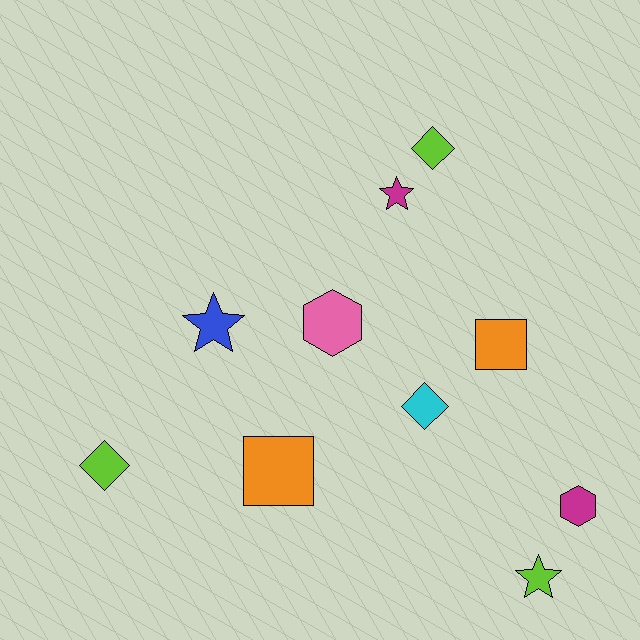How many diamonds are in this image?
There are 3 diamonds.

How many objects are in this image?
There are 10 objects.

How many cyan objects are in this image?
There is 1 cyan object.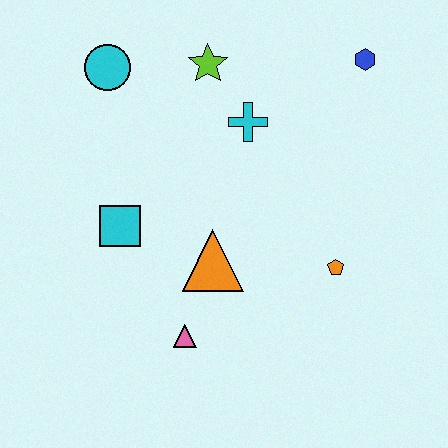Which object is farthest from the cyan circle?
The orange pentagon is farthest from the cyan circle.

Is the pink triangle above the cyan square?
No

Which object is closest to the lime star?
The cyan cross is closest to the lime star.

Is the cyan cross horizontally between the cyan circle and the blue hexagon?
Yes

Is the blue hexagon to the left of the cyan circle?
No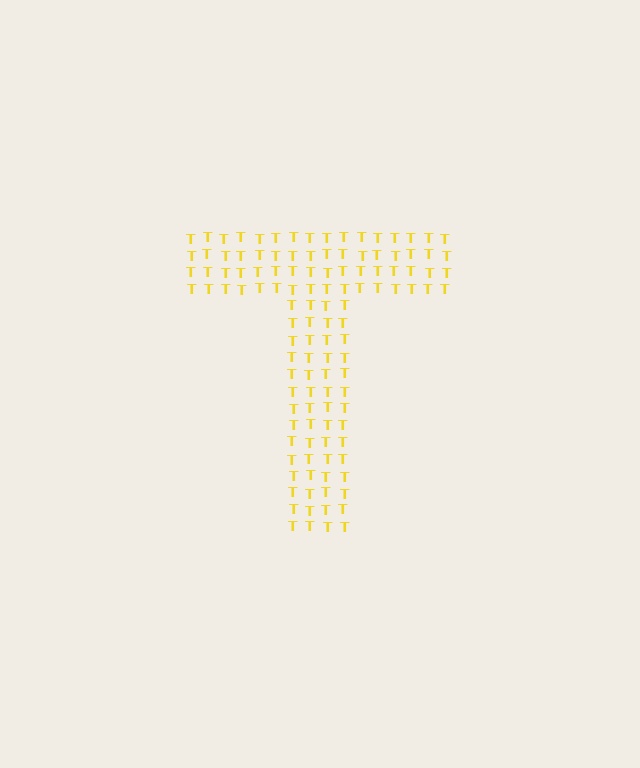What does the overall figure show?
The overall figure shows the letter T.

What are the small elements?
The small elements are letter T's.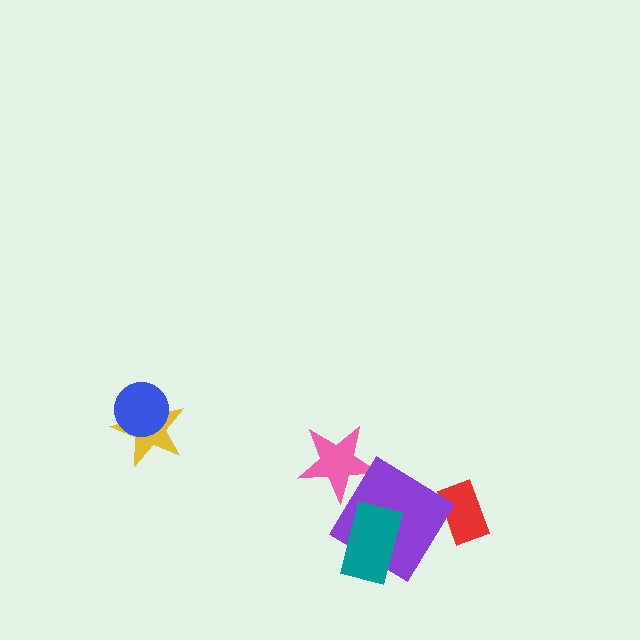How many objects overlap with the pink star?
1 object overlaps with the pink star.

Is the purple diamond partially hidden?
Yes, it is partially covered by another shape.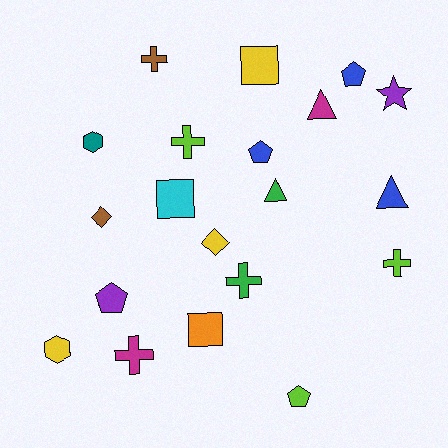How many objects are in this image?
There are 20 objects.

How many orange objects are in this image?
There is 1 orange object.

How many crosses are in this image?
There are 5 crosses.